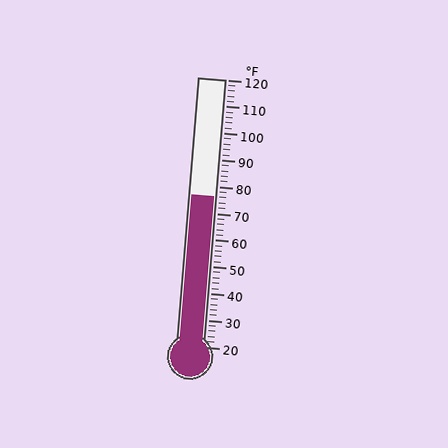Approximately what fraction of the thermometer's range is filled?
The thermometer is filled to approximately 55% of its range.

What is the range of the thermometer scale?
The thermometer scale ranges from 20°F to 120°F.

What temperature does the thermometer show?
The thermometer shows approximately 76°F.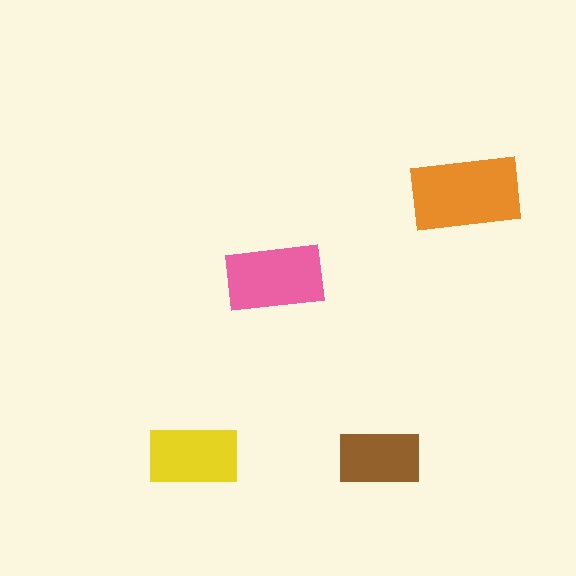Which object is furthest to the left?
The yellow rectangle is leftmost.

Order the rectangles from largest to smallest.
the orange one, the pink one, the yellow one, the brown one.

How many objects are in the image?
There are 4 objects in the image.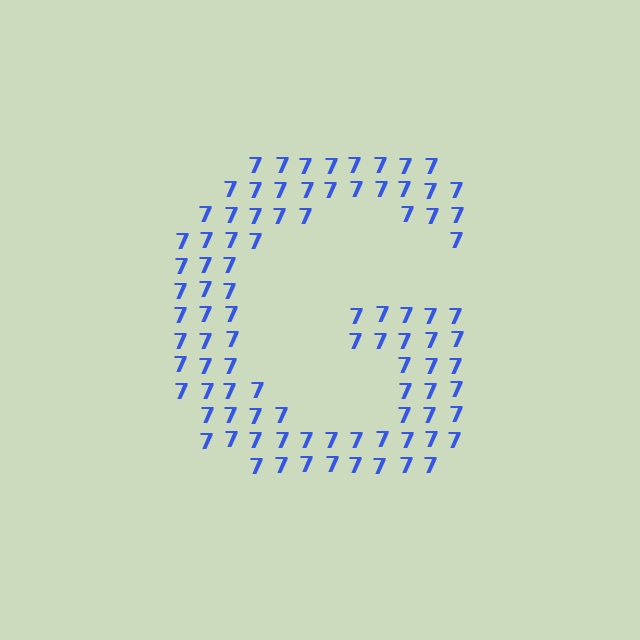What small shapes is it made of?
It is made of small digit 7's.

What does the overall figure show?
The overall figure shows the letter G.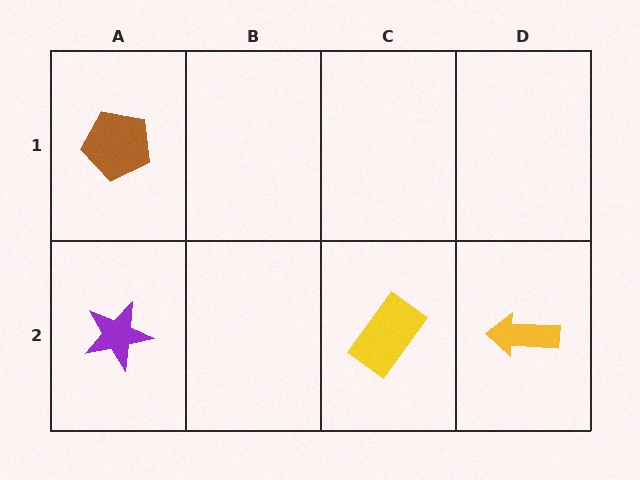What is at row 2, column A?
A purple star.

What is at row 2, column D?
A yellow arrow.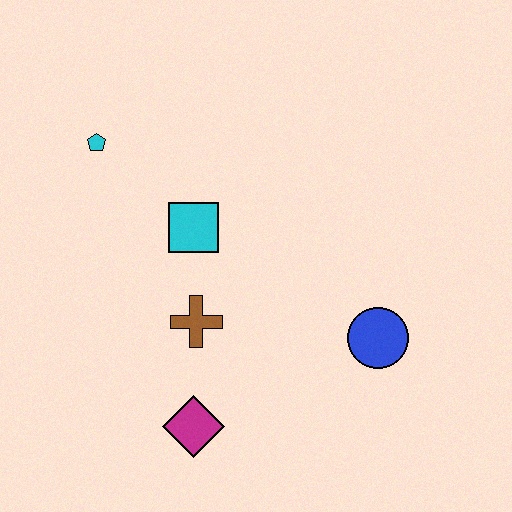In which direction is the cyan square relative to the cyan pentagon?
The cyan square is to the right of the cyan pentagon.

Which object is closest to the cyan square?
The brown cross is closest to the cyan square.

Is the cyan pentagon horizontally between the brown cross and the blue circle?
No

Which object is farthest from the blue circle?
The cyan pentagon is farthest from the blue circle.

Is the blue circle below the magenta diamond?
No